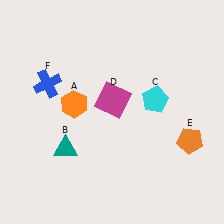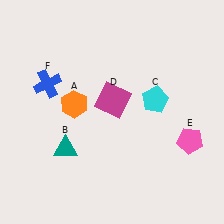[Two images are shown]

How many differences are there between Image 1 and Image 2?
There is 1 difference between the two images.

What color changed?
The pentagon (E) changed from orange in Image 1 to pink in Image 2.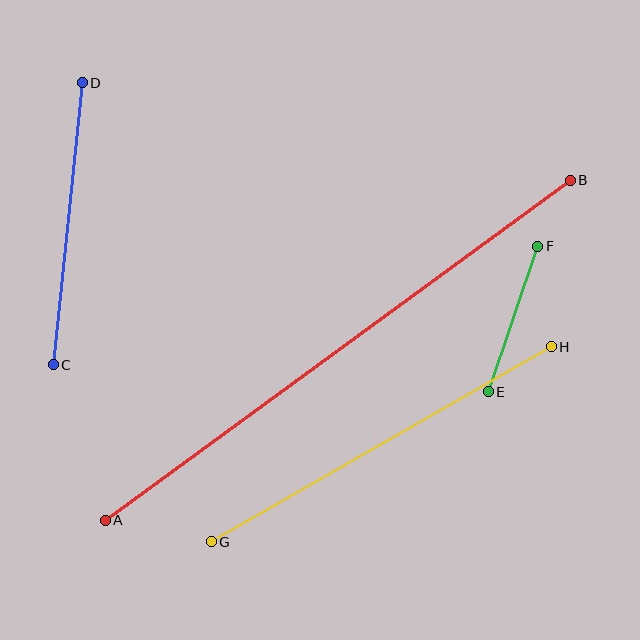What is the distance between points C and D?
The distance is approximately 284 pixels.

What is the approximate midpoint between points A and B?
The midpoint is at approximately (338, 350) pixels.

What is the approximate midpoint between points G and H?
The midpoint is at approximately (381, 444) pixels.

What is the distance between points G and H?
The distance is approximately 392 pixels.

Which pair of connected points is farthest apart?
Points A and B are farthest apart.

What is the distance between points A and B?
The distance is approximately 576 pixels.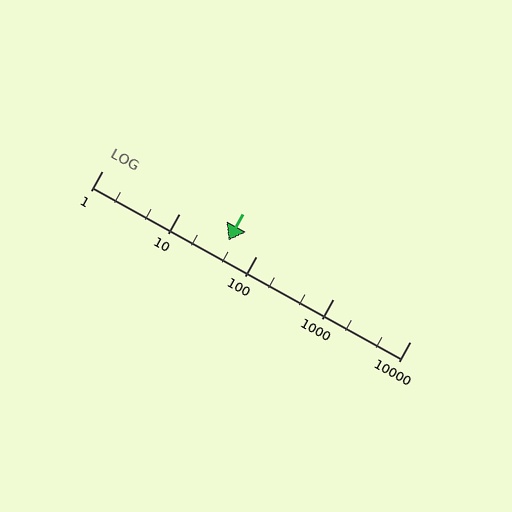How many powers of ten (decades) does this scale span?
The scale spans 4 decades, from 1 to 10000.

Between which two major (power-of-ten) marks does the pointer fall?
The pointer is between 10 and 100.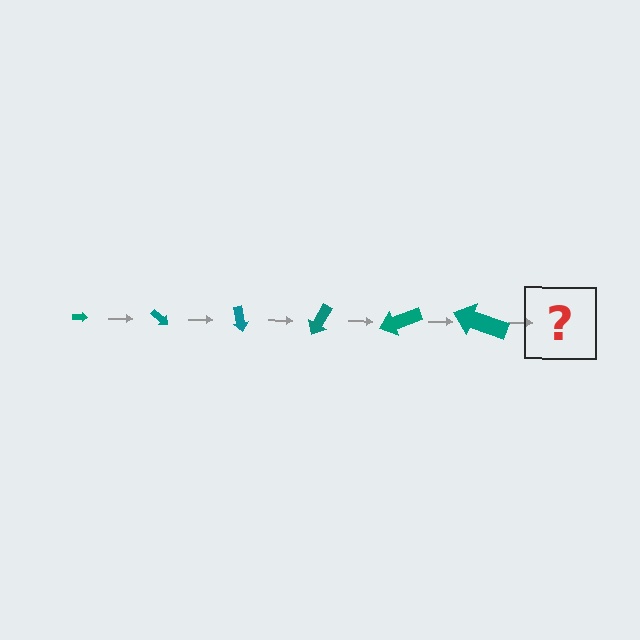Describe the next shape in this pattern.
It should be an arrow, larger than the previous one and rotated 240 degrees from the start.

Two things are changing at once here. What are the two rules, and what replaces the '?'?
The two rules are that the arrow grows larger each step and it rotates 40 degrees each step. The '?' should be an arrow, larger than the previous one and rotated 240 degrees from the start.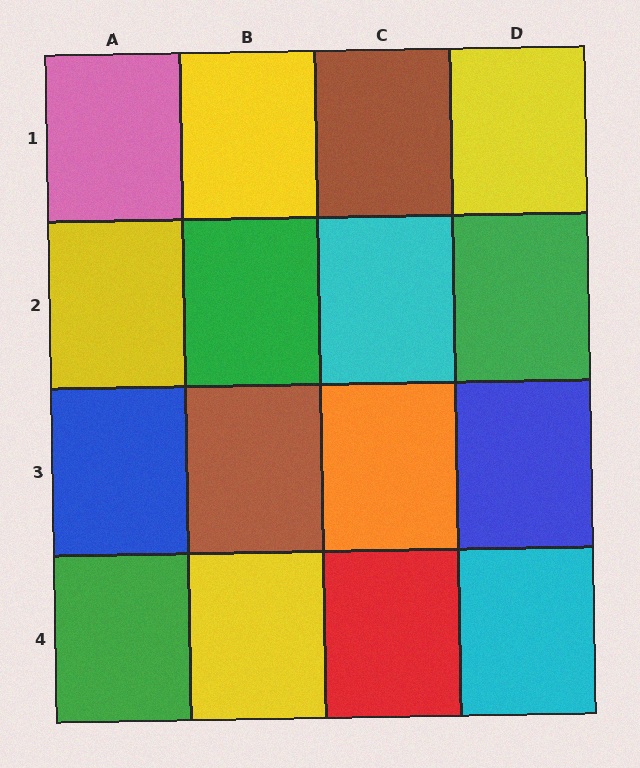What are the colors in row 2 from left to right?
Yellow, green, cyan, green.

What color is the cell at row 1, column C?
Brown.